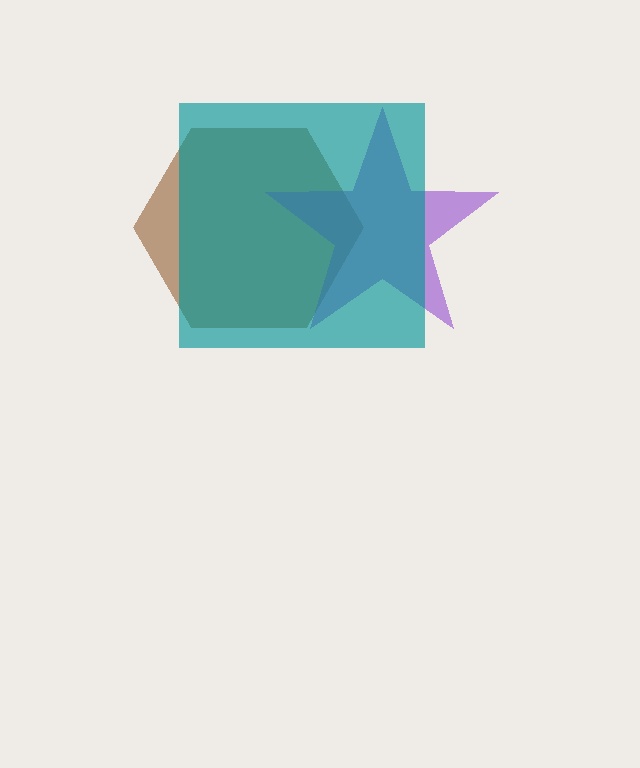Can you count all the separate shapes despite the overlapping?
Yes, there are 3 separate shapes.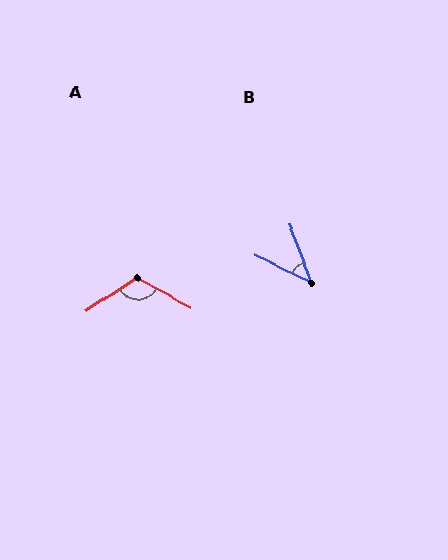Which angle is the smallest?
B, at approximately 43 degrees.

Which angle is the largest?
A, at approximately 119 degrees.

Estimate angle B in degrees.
Approximately 43 degrees.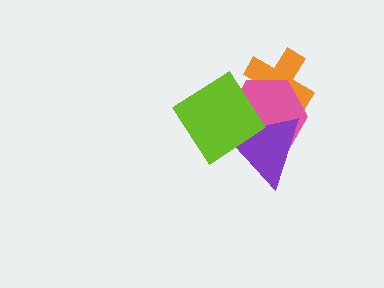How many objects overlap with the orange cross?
3 objects overlap with the orange cross.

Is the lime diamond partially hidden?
No, no other shape covers it.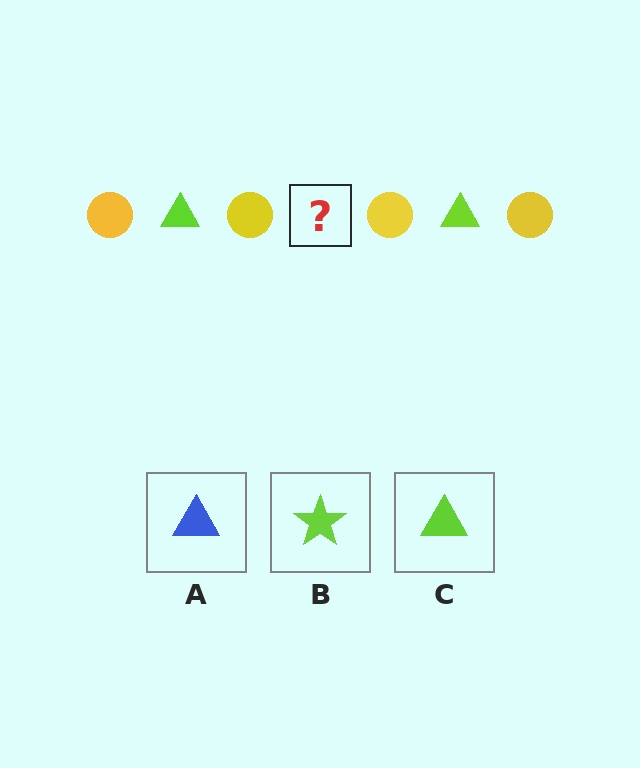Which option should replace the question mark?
Option C.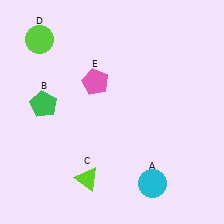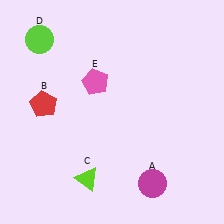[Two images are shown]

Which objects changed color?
A changed from cyan to magenta. B changed from green to red.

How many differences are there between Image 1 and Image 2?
There are 2 differences between the two images.